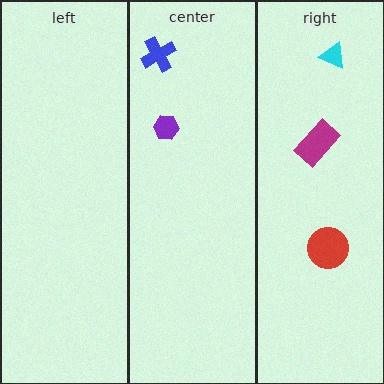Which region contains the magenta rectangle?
The right region.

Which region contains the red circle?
The right region.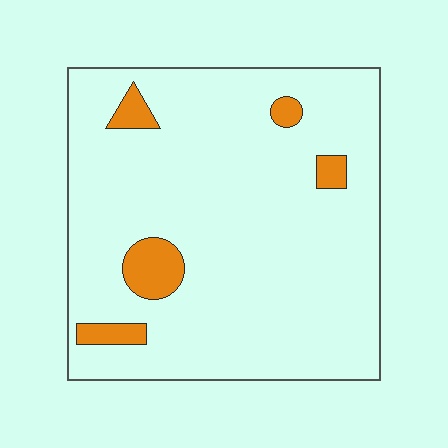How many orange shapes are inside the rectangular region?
5.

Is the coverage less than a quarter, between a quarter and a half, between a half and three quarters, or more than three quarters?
Less than a quarter.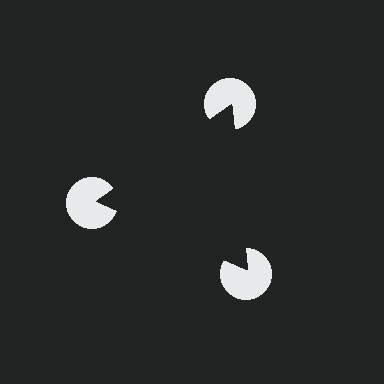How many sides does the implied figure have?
3 sides.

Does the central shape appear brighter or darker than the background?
It typically appears slightly darker than the background, even though no actual brightness change is drawn.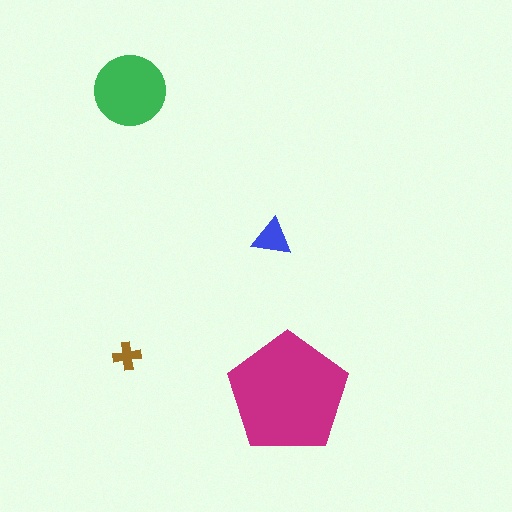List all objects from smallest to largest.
The brown cross, the blue triangle, the green circle, the magenta pentagon.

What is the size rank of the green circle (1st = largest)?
2nd.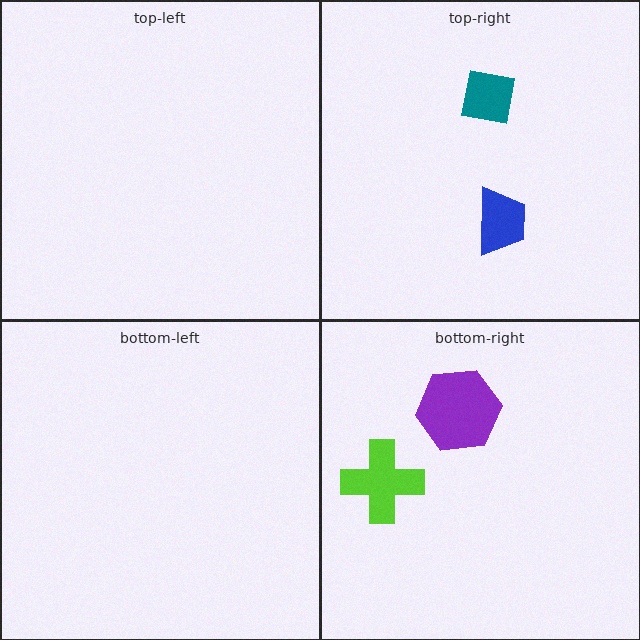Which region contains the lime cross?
The bottom-right region.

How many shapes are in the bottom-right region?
2.